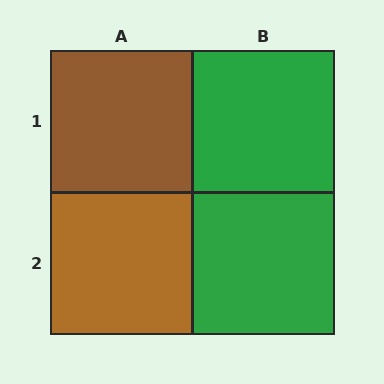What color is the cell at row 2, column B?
Green.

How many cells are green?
2 cells are green.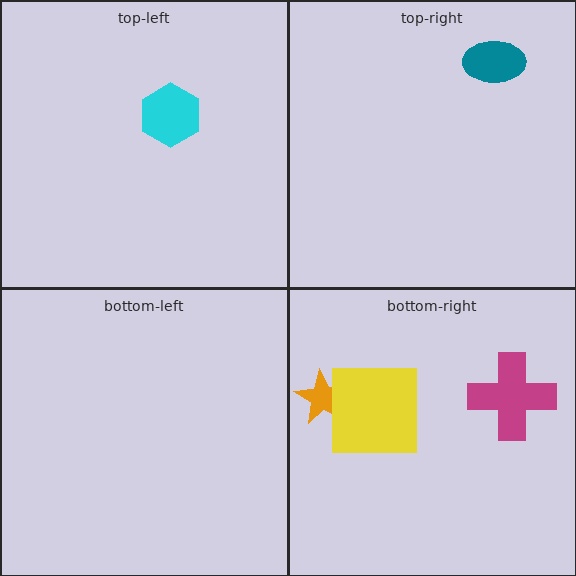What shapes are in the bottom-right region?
The magenta cross, the orange star, the yellow square.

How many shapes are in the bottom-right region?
3.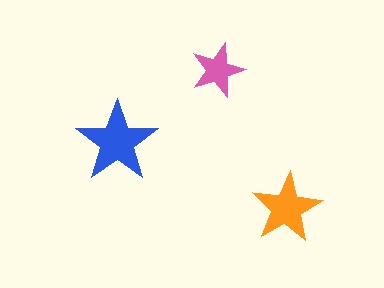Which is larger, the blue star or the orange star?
The blue one.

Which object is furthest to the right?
The orange star is rightmost.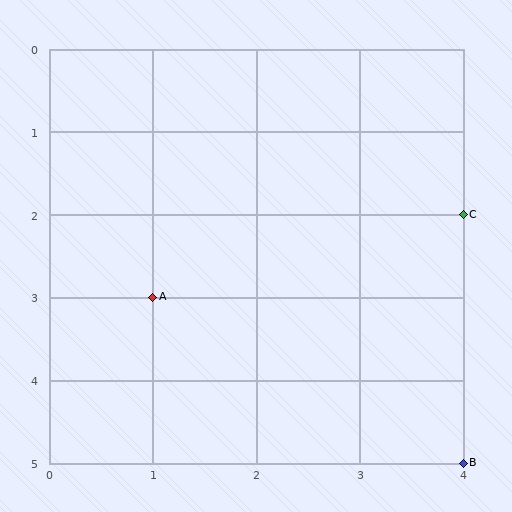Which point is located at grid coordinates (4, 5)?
Point B is at (4, 5).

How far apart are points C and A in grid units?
Points C and A are 3 columns and 1 row apart (about 3.2 grid units diagonally).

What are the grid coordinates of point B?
Point B is at grid coordinates (4, 5).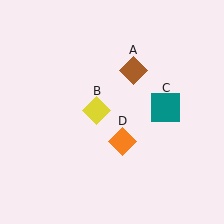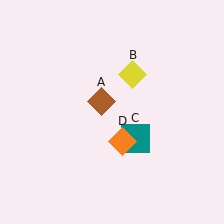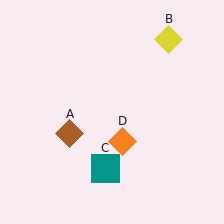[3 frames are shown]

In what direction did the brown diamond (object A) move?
The brown diamond (object A) moved down and to the left.